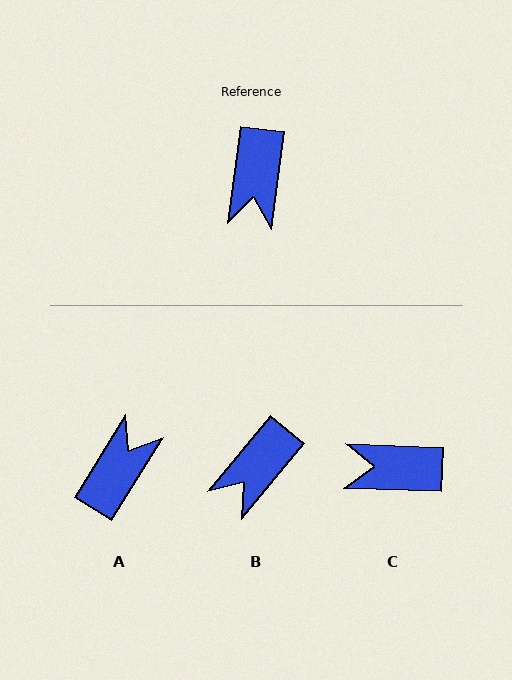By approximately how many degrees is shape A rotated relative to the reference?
Approximately 156 degrees counter-clockwise.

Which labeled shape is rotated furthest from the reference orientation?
A, about 156 degrees away.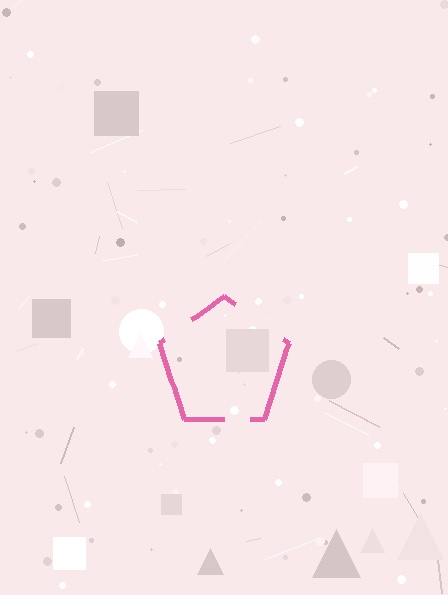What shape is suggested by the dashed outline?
The dashed outline suggests a pentagon.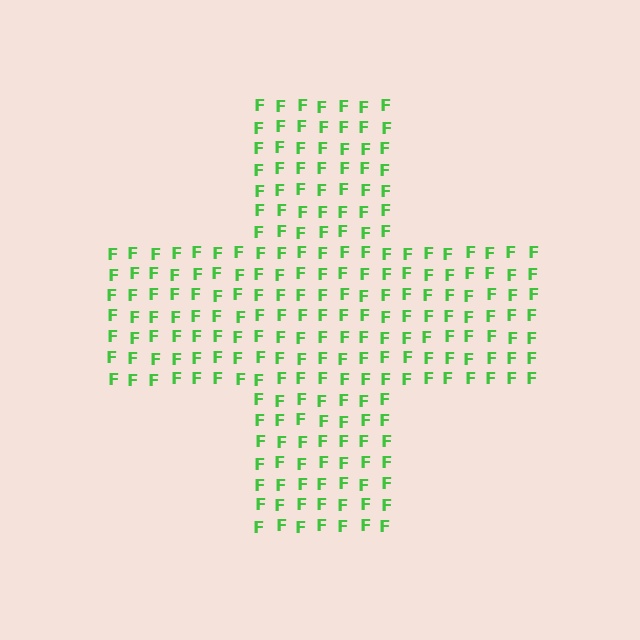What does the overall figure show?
The overall figure shows a cross.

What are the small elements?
The small elements are letter F's.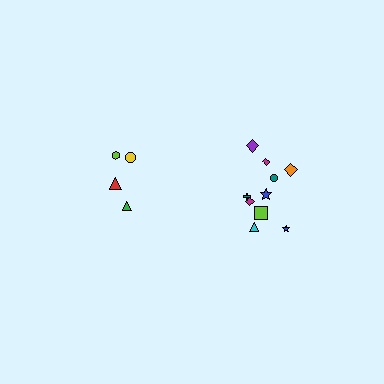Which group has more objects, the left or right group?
The right group.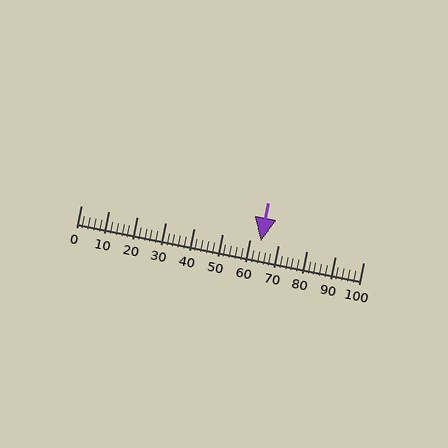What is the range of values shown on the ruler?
The ruler shows values from 0 to 100.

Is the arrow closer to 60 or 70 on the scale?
The arrow is closer to 60.